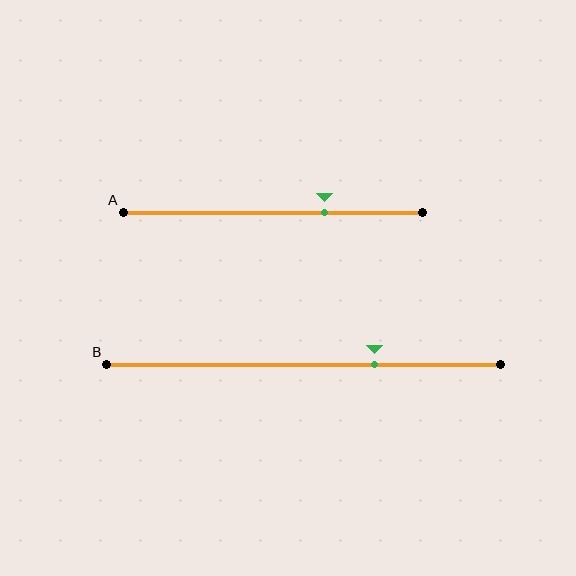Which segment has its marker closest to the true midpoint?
Segment A has its marker closest to the true midpoint.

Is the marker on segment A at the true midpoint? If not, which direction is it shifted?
No, the marker on segment A is shifted to the right by about 17% of the segment length.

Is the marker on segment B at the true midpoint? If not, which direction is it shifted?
No, the marker on segment B is shifted to the right by about 18% of the segment length.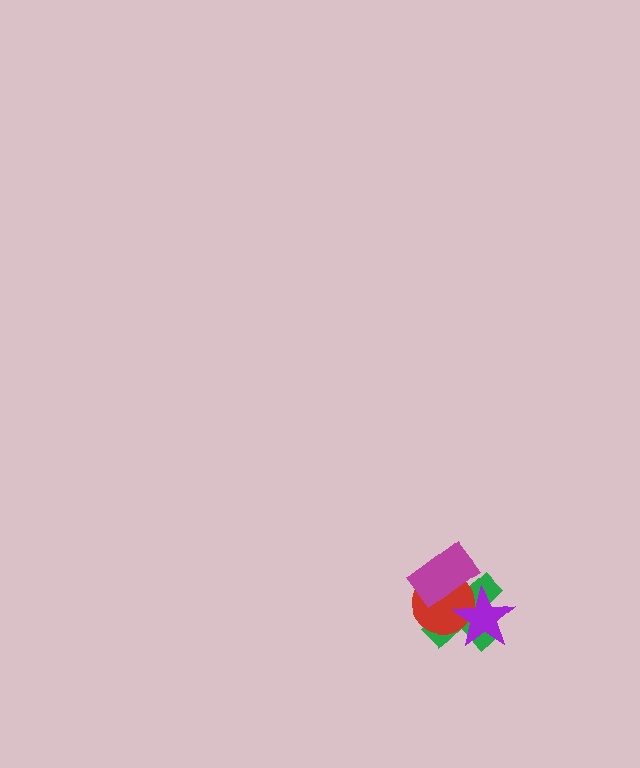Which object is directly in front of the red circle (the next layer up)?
The magenta rectangle is directly in front of the red circle.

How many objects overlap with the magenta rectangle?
2 objects overlap with the magenta rectangle.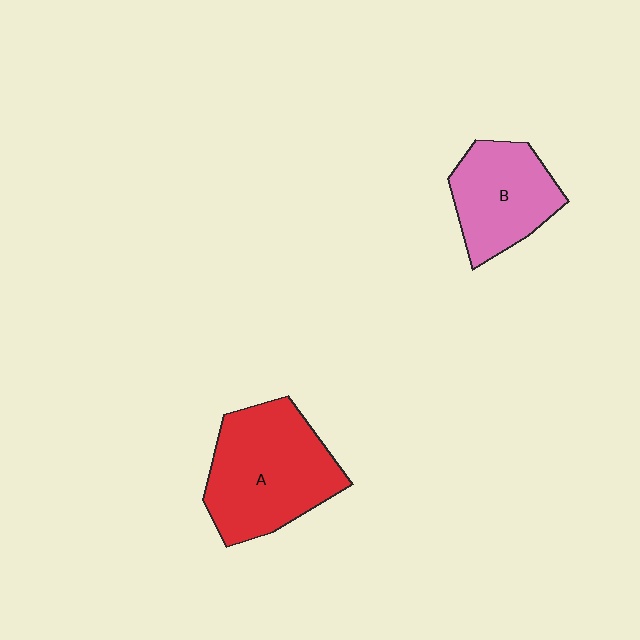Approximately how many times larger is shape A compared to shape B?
Approximately 1.4 times.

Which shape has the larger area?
Shape A (red).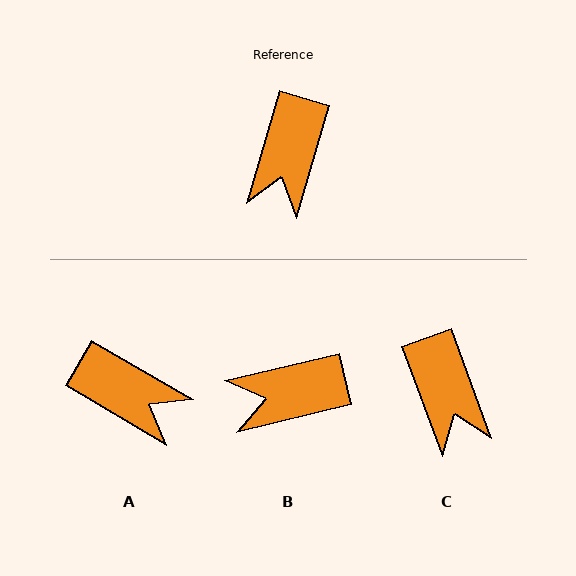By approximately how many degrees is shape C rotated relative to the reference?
Approximately 36 degrees counter-clockwise.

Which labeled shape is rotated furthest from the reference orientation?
A, about 76 degrees away.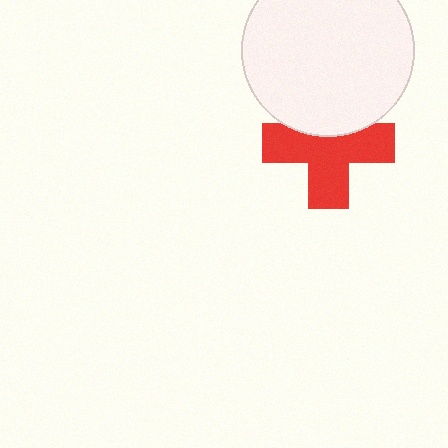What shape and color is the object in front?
The object in front is a white circle.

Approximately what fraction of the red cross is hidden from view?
Roughly 30% of the red cross is hidden behind the white circle.